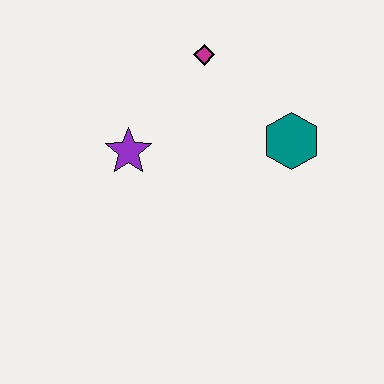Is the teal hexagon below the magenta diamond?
Yes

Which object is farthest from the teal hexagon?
The purple star is farthest from the teal hexagon.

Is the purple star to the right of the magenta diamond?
No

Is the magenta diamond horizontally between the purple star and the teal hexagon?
Yes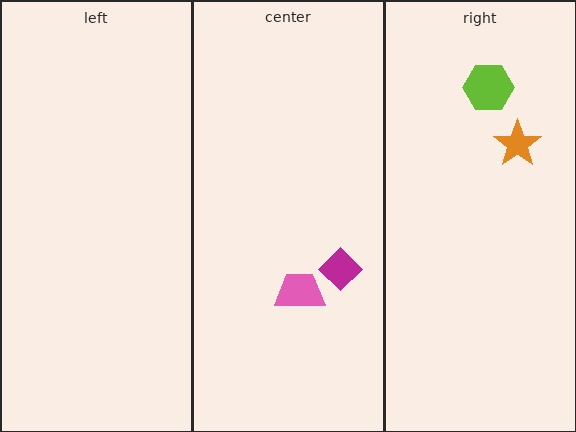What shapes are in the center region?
The pink trapezoid, the magenta diamond.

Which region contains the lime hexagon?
The right region.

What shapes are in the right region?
The lime hexagon, the orange star.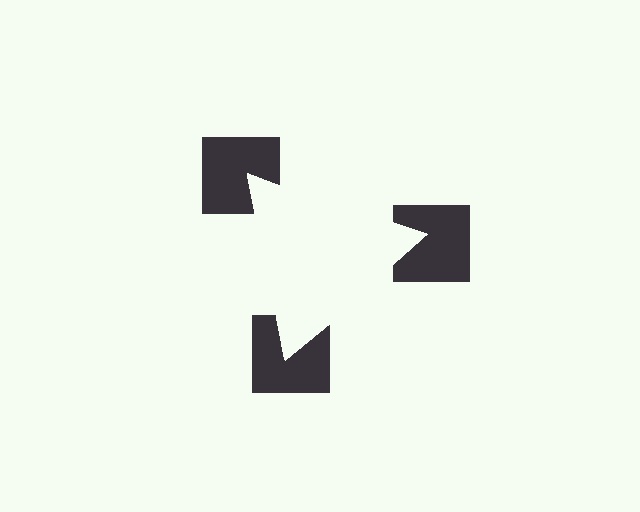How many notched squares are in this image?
There are 3 — one at each vertex of the illusory triangle.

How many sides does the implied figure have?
3 sides.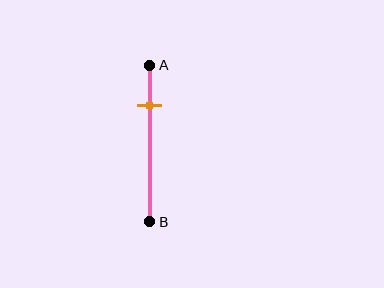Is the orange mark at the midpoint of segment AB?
No, the mark is at about 25% from A, not at the 50% midpoint.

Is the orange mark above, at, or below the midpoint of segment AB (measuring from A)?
The orange mark is above the midpoint of segment AB.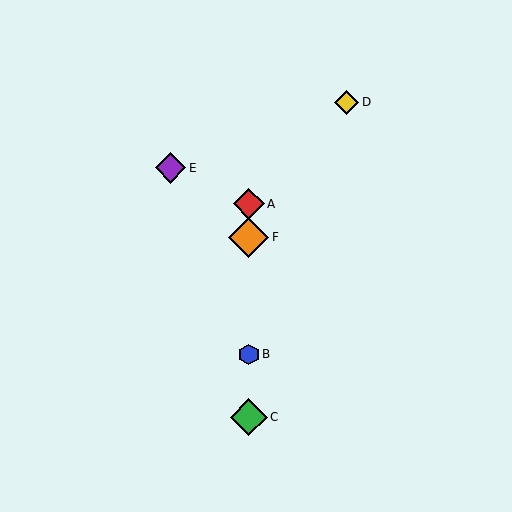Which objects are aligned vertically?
Objects A, B, C, F are aligned vertically.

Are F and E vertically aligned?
No, F is at x≈249 and E is at x≈170.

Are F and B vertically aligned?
Yes, both are at x≈249.